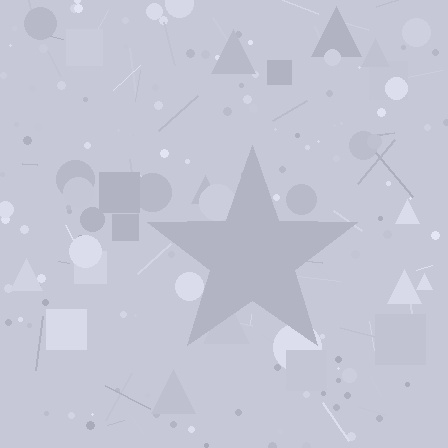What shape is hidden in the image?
A star is hidden in the image.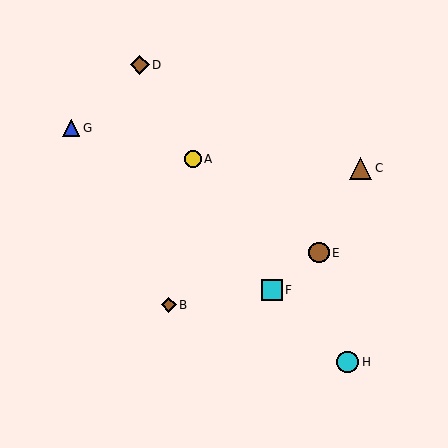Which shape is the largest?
The brown triangle (labeled C) is the largest.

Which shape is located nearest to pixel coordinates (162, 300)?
The brown diamond (labeled B) at (169, 305) is nearest to that location.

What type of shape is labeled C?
Shape C is a brown triangle.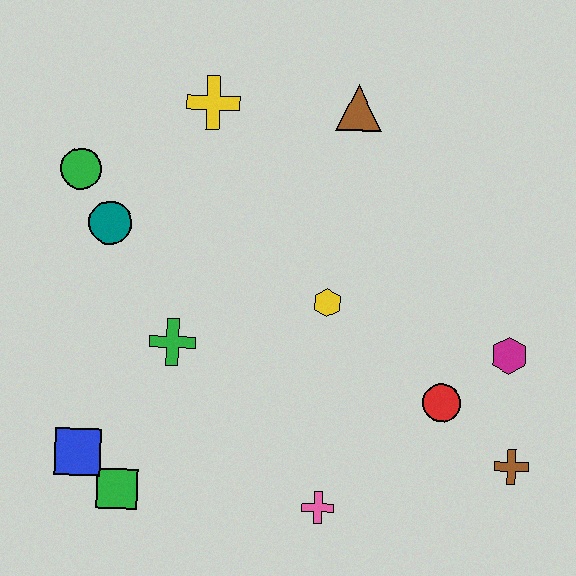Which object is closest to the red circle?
The magenta hexagon is closest to the red circle.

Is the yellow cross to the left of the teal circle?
No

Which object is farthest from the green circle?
The brown cross is farthest from the green circle.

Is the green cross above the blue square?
Yes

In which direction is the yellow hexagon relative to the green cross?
The yellow hexagon is to the right of the green cross.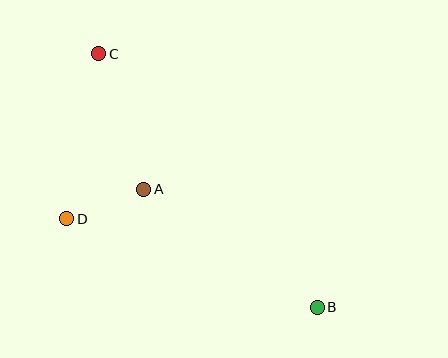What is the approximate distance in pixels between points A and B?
The distance between A and B is approximately 210 pixels.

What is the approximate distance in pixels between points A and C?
The distance between A and C is approximately 142 pixels.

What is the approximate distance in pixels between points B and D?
The distance between B and D is approximately 266 pixels.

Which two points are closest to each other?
Points A and D are closest to each other.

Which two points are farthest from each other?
Points B and C are farthest from each other.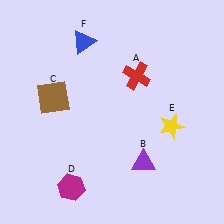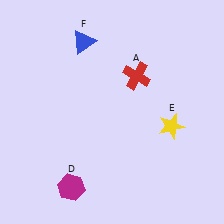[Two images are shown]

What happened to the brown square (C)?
The brown square (C) was removed in Image 2. It was in the top-left area of Image 1.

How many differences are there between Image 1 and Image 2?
There are 2 differences between the two images.